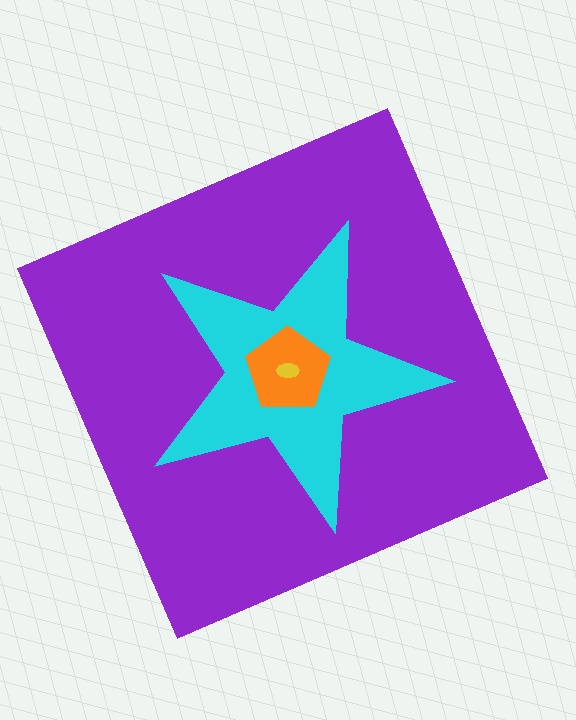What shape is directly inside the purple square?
The cyan star.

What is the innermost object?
The yellow ellipse.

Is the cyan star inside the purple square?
Yes.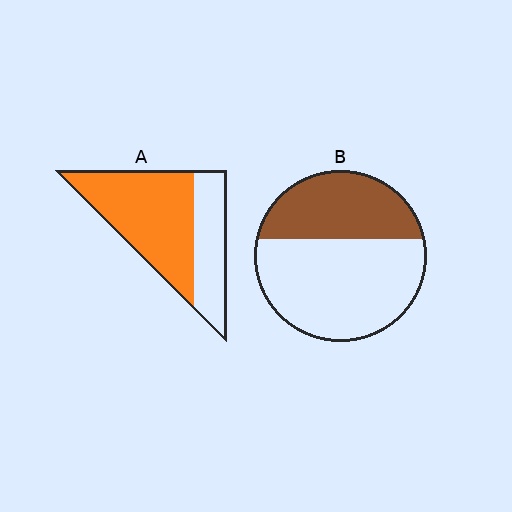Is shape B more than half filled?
No.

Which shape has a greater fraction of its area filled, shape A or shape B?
Shape A.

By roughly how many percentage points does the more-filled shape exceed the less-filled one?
By roughly 30 percentage points (A over B).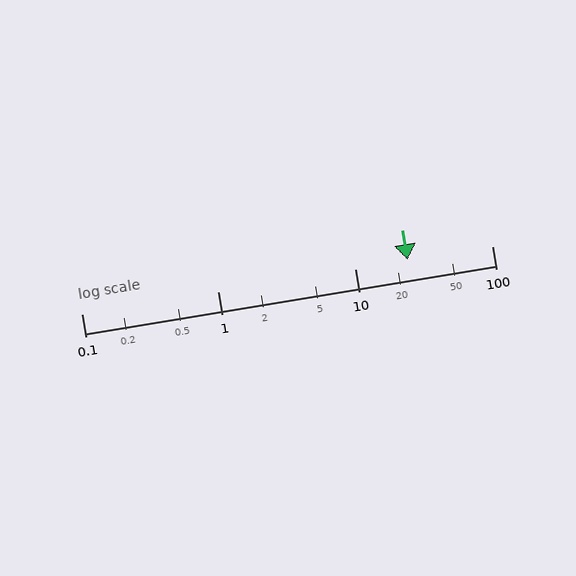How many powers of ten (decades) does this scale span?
The scale spans 3 decades, from 0.1 to 100.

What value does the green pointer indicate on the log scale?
The pointer indicates approximately 24.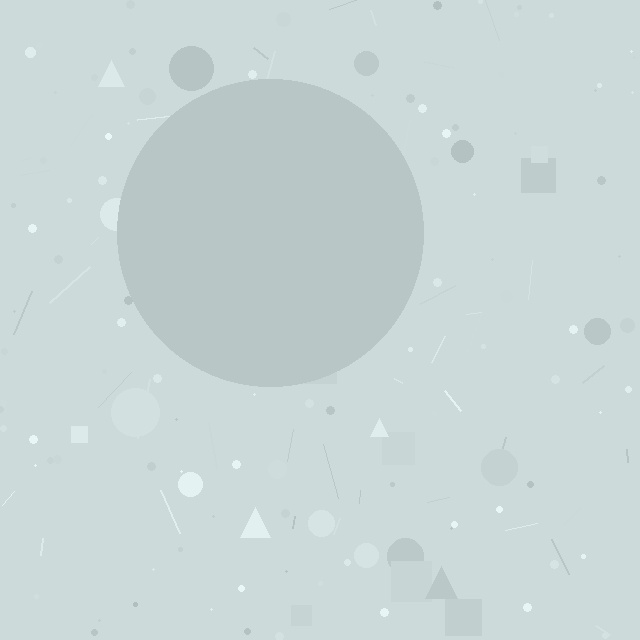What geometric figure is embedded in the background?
A circle is embedded in the background.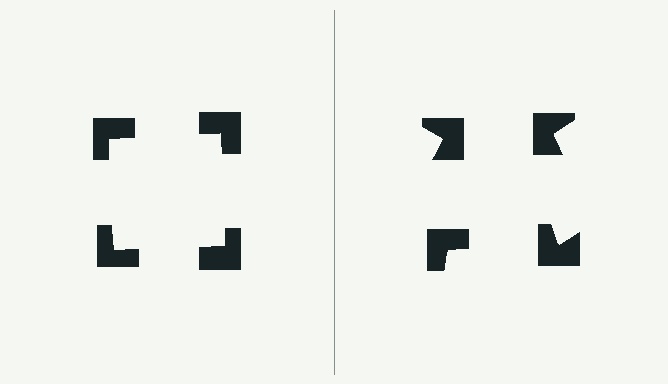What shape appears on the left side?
An illusory square.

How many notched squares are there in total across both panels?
8 — 4 on each side.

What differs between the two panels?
The notched squares are positioned identically on both sides; only the wedge orientations differ. On the left they align to a square; on the right they are misaligned.